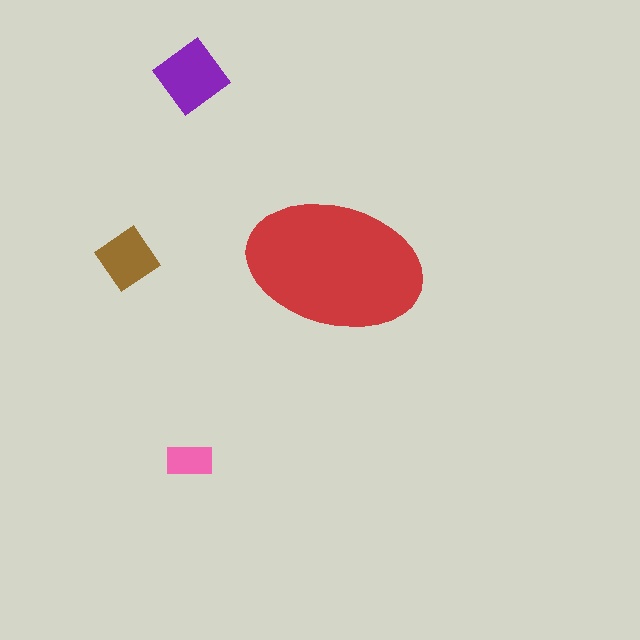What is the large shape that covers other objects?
A red ellipse.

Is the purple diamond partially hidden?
No, the purple diamond is fully visible.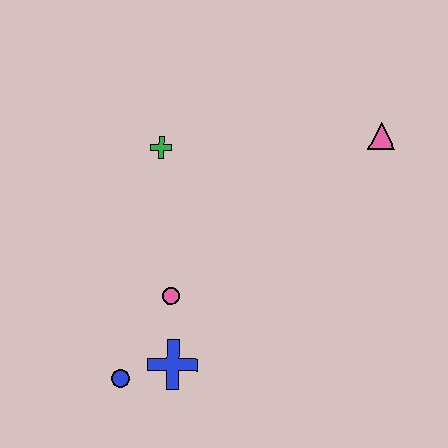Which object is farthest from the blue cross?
The pink triangle is farthest from the blue cross.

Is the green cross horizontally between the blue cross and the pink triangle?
No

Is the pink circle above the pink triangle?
No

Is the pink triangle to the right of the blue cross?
Yes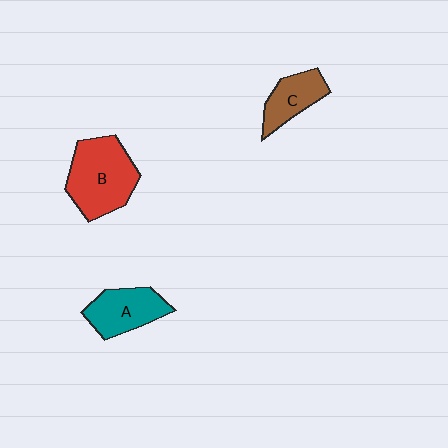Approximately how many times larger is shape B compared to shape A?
Approximately 1.5 times.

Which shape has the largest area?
Shape B (red).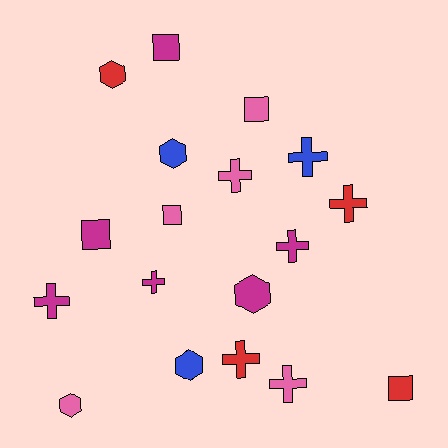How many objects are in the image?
There are 18 objects.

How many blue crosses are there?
There is 1 blue cross.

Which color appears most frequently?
Magenta, with 6 objects.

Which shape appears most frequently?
Cross, with 8 objects.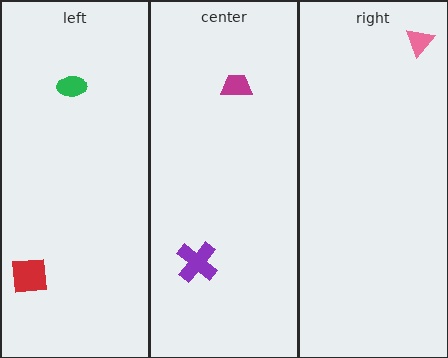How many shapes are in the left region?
2.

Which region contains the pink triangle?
The right region.